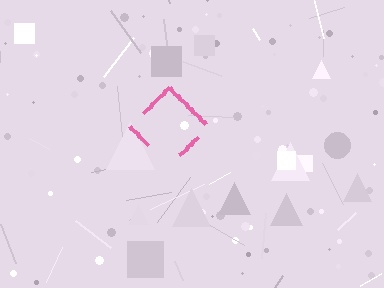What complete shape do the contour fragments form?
The contour fragments form a diamond.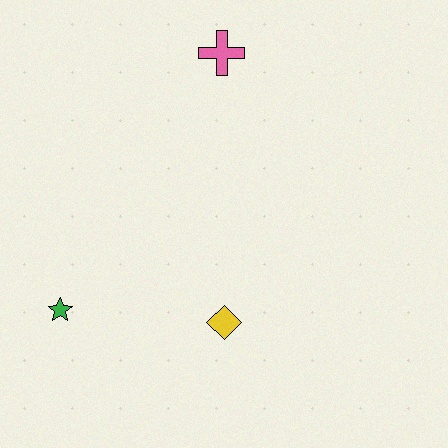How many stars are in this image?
There is 1 star.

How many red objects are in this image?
There are no red objects.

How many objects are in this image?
There are 3 objects.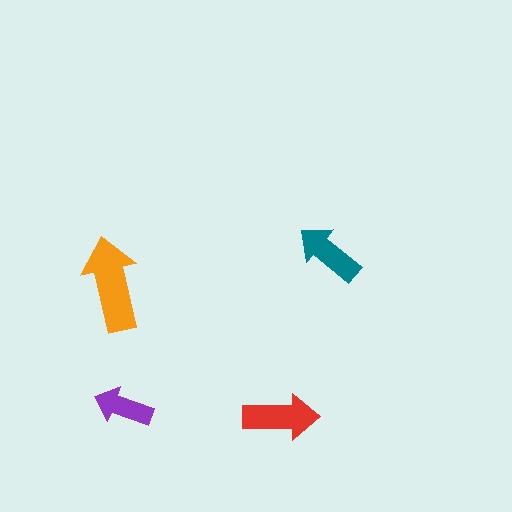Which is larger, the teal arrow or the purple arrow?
The teal one.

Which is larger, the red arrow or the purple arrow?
The red one.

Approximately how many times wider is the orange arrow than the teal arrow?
About 1.5 times wider.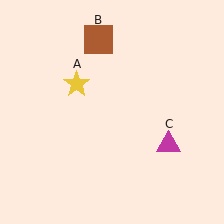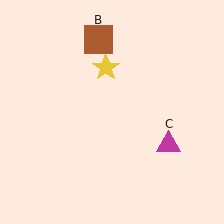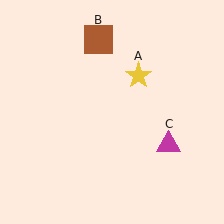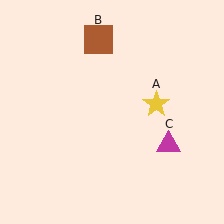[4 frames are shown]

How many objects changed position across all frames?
1 object changed position: yellow star (object A).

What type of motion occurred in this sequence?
The yellow star (object A) rotated clockwise around the center of the scene.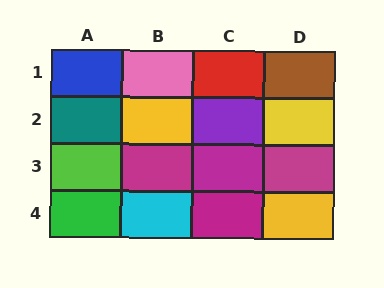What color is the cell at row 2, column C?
Purple.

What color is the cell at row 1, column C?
Red.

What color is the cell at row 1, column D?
Brown.